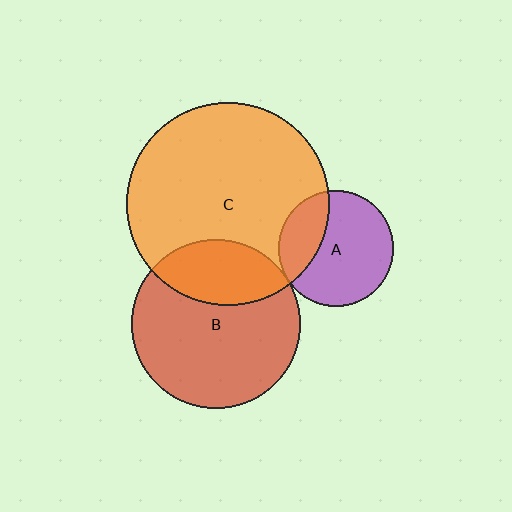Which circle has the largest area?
Circle C (orange).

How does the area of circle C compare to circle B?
Approximately 1.4 times.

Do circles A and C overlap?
Yes.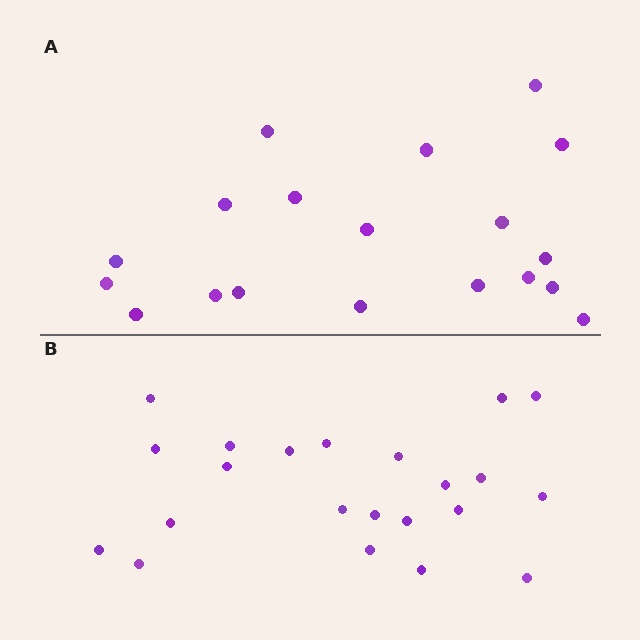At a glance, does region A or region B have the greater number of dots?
Region B (the bottom region) has more dots.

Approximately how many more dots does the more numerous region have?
Region B has just a few more — roughly 2 or 3 more dots than region A.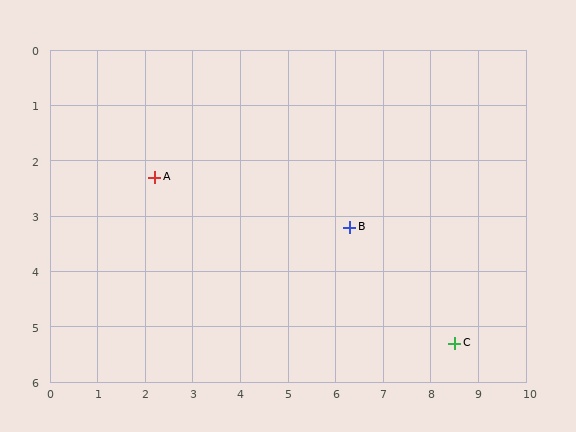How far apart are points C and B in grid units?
Points C and B are about 3.0 grid units apart.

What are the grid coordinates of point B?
Point B is at approximately (6.3, 3.2).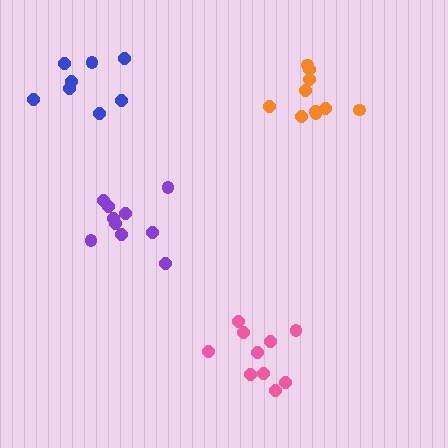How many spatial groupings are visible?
There are 4 spatial groupings.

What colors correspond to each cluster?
The clusters are colored: orange, pink, blue, purple.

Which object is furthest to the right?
The orange cluster is rightmost.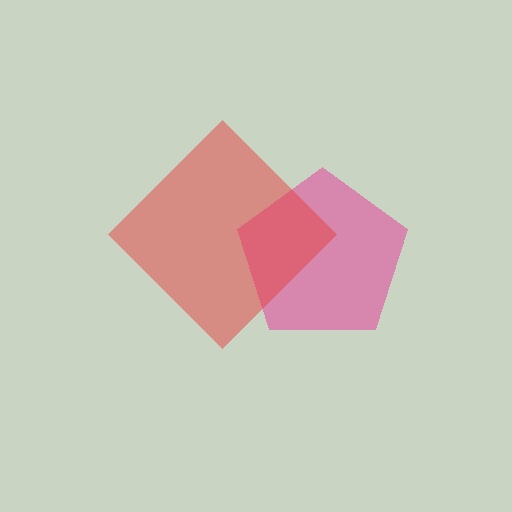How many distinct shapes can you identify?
There are 2 distinct shapes: a pink pentagon, a red diamond.